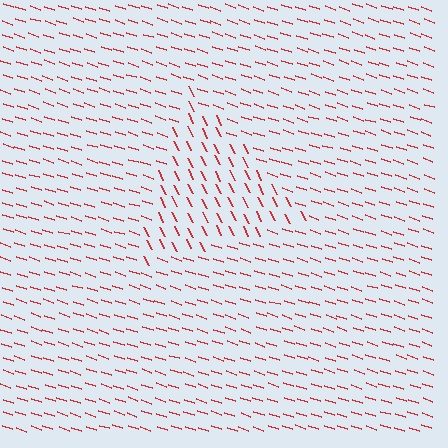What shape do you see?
I see a triangle.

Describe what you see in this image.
The image is filled with small red line segments. A triangle region in the image has lines oriented differently from the surrounding lines, creating a visible texture boundary.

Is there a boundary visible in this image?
Yes, there is a texture boundary formed by a change in line orientation.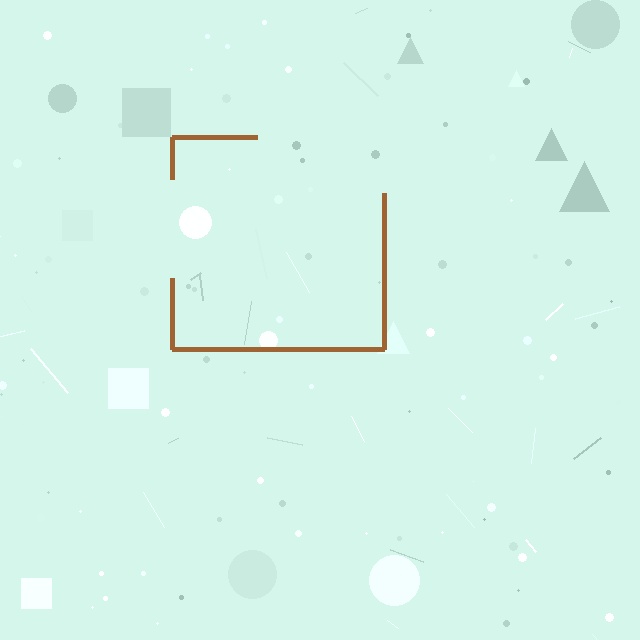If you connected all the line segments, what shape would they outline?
They would outline a square.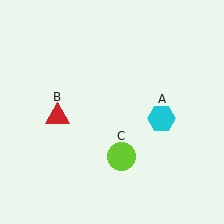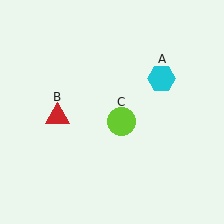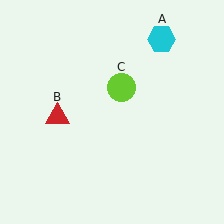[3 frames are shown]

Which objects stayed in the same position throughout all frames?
Red triangle (object B) remained stationary.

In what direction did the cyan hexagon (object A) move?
The cyan hexagon (object A) moved up.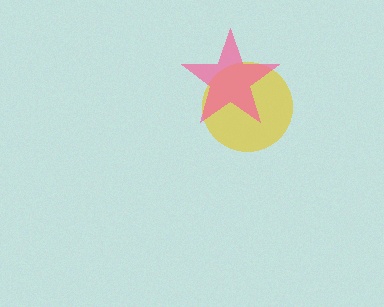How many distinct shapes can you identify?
There are 2 distinct shapes: a yellow circle, a pink star.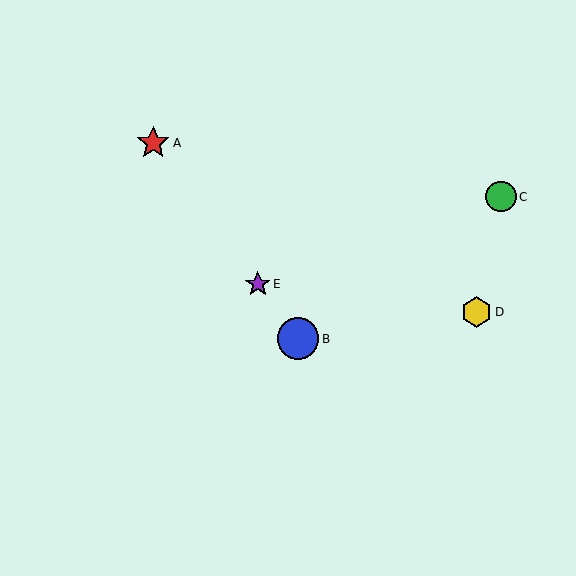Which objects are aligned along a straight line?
Objects A, B, E are aligned along a straight line.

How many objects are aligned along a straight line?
3 objects (A, B, E) are aligned along a straight line.